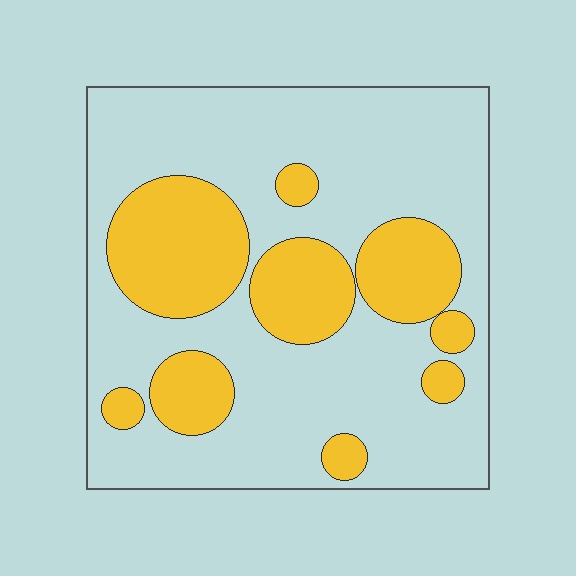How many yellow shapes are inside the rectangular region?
9.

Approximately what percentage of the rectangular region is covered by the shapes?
Approximately 30%.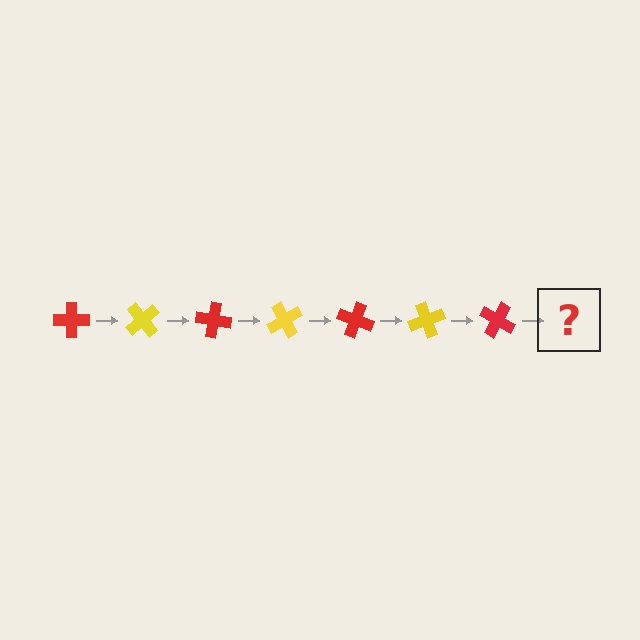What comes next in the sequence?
The next element should be a yellow cross, rotated 350 degrees from the start.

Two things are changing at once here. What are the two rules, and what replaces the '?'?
The two rules are that it rotates 50 degrees each step and the color cycles through red and yellow. The '?' should be a yellow cross, rotated 350 degrees from the start.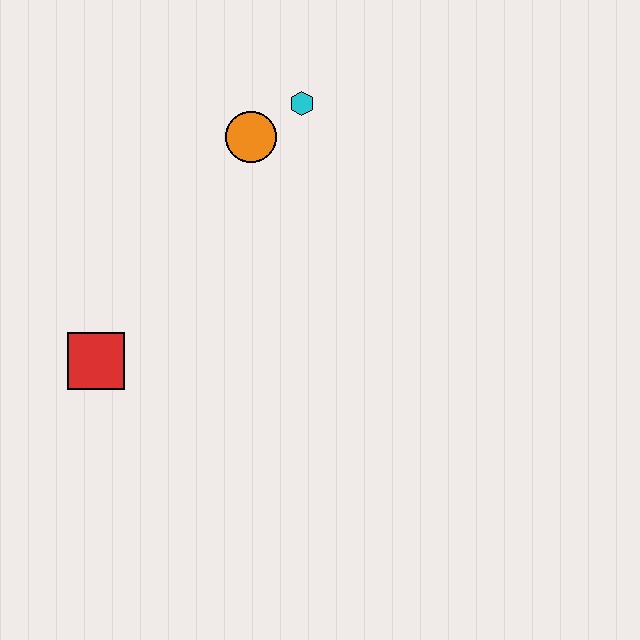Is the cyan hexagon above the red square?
Yes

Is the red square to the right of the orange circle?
No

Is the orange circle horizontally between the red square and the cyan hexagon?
Yes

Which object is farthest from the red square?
The cyan hexagon is farthest from the red square.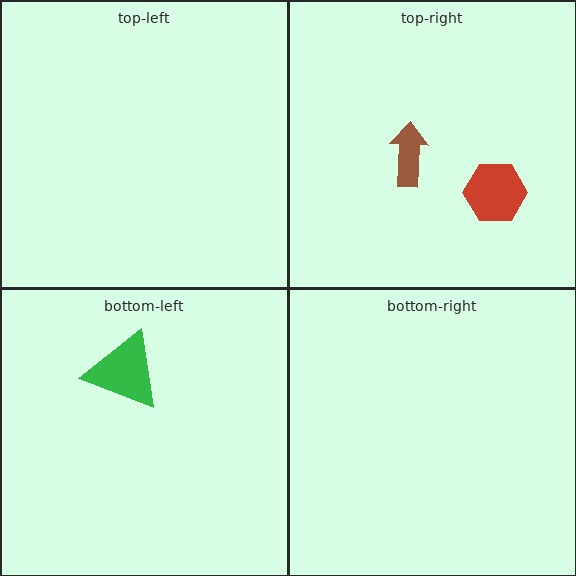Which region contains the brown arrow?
The top-right region.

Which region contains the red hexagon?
The top-right region.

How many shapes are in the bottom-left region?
1.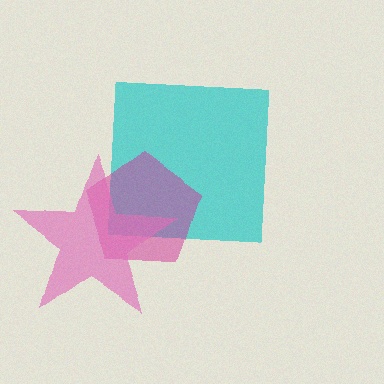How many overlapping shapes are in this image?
There are 3 overlapping shapes in the image.